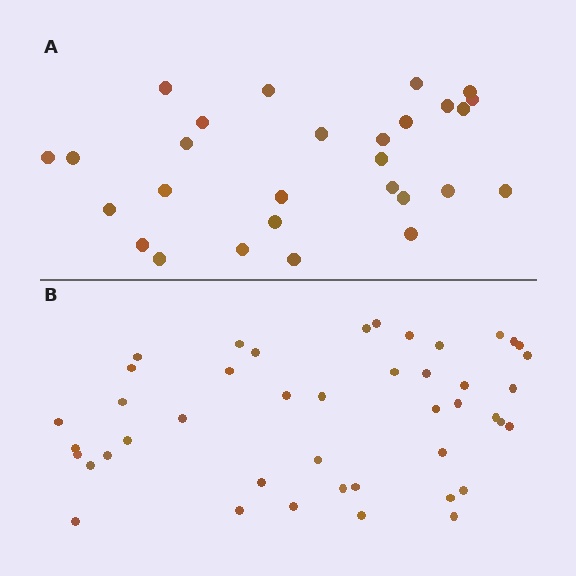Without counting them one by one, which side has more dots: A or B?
Region B (the bottom region) has more dots.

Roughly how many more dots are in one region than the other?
Region B has approximately 15 more dots than region A.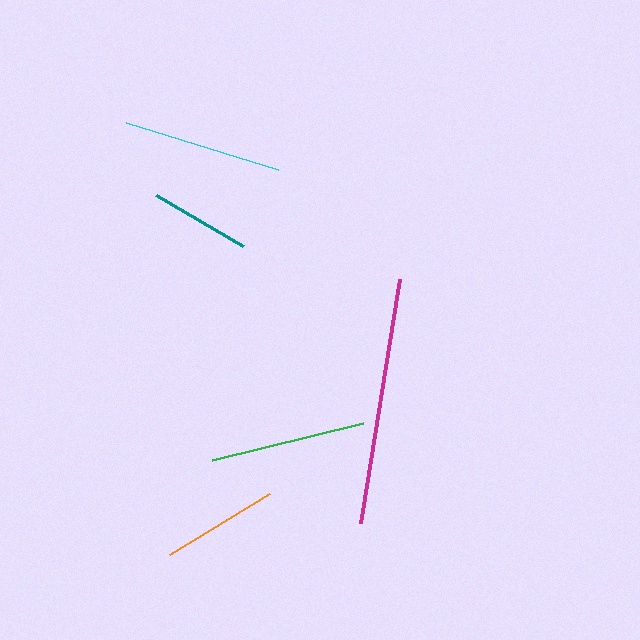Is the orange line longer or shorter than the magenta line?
The magenta line is longer than the orange line.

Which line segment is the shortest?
The teal line is the shortest at approximately 101 pixels.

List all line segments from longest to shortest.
From longest to shortest: magenta, cyan, green, orange, teal.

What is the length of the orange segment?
The orange segment is approximately 117 pixels long.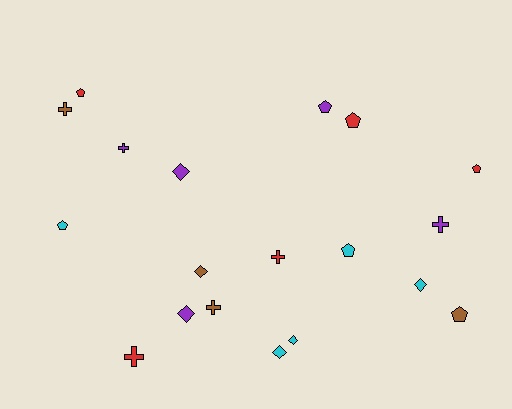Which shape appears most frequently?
Pentagon, with 7 objects.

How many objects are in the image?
There are 19 objects.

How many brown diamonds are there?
There is 1 brown diamond.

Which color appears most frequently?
Purple, with 5 objects.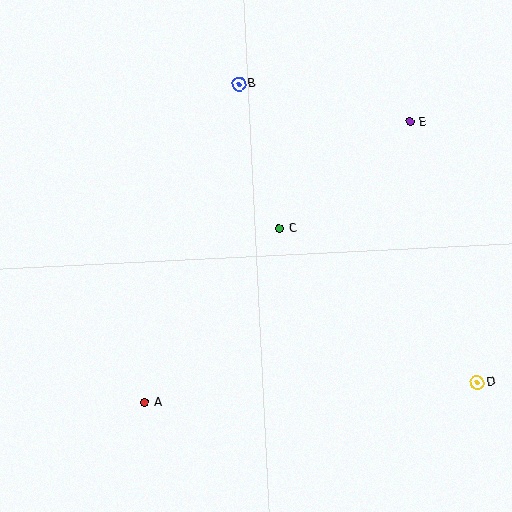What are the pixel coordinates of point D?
Point D is at (477, 382).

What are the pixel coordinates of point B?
Point B is at (239, 84).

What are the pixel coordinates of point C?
Point C is at (279, 229).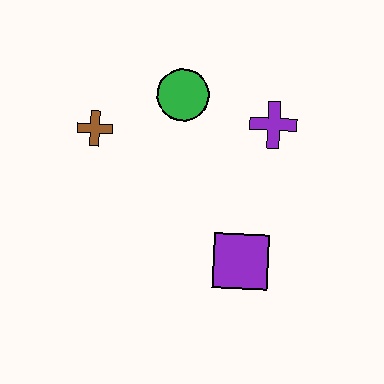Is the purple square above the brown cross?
No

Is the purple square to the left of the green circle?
No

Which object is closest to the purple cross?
The green circle is closest to the purple cross.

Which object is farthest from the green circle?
The purple square is farthest from the green circle.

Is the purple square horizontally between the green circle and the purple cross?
Yes